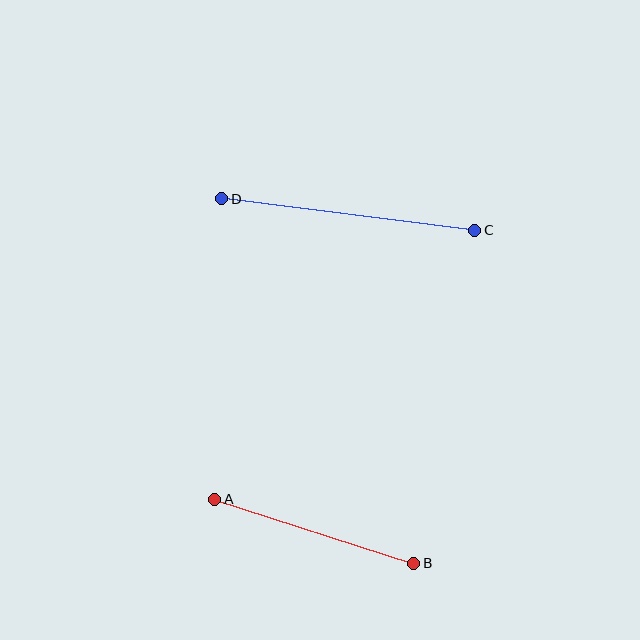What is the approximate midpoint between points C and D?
The midpoint is at approximately (348, 215) pixels.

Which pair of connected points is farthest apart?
Points C and D are farthest apart.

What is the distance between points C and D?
The distance is approximately 255 pixels.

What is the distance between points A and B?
The distance is approximately 209 pixels.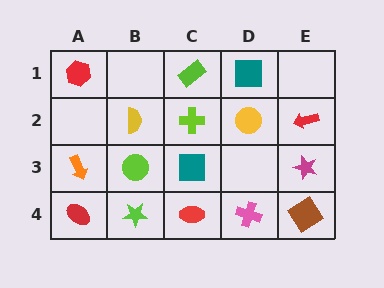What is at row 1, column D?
A teal square.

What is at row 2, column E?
A red arrow.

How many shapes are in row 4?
5 shapes.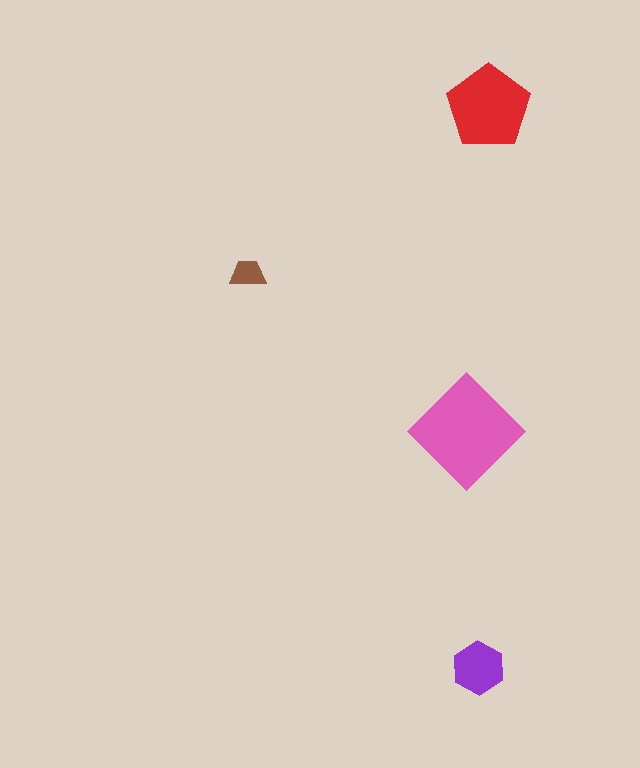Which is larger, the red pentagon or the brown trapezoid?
The red pentagon.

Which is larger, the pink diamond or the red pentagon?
The pink diamond.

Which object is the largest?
The pink diamond.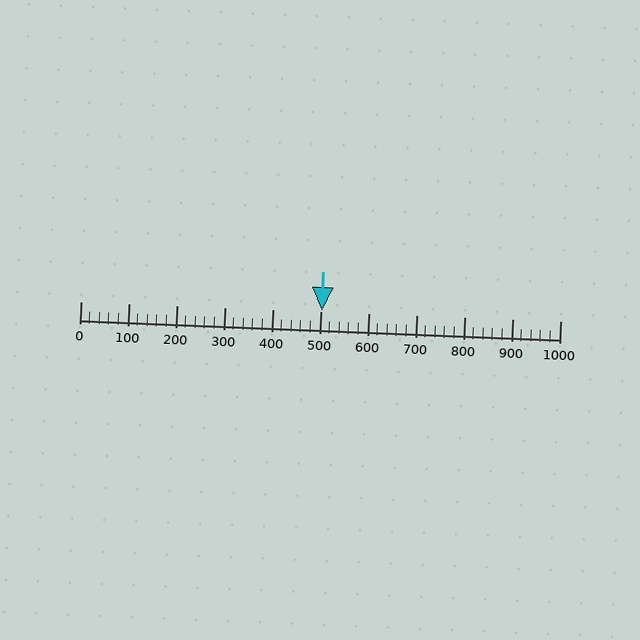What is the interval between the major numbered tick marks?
The major tick marks are spaced 100 units apart.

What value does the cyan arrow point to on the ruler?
The cyan arrow points to approximately 502.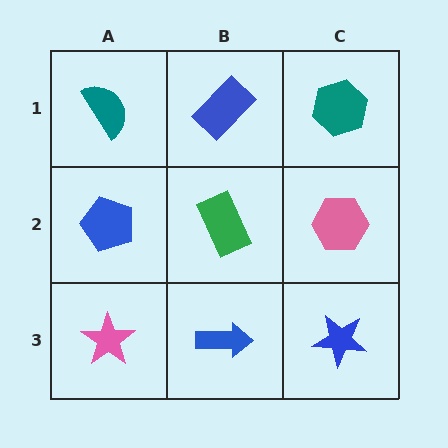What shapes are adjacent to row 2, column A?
A teal semicircle (row 1, column A), a pink star (row 3, column A), a green rectangle (row 2, column B).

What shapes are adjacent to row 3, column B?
A green rectangle (row 2, column B), a pink star (row 3, column A), a blue star (row 3, column C).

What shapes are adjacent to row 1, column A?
A blue pentagon (row 2, column A), a blue rectangle (row 1, column B).